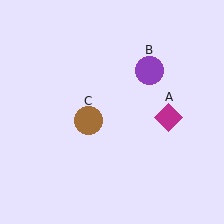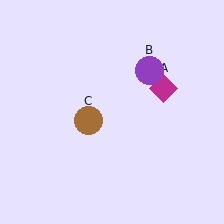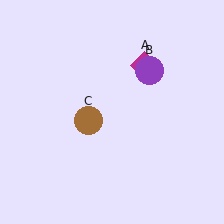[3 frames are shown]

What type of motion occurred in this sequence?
The magenta diamond (object A) rotated counterclockwise around the center of the scene.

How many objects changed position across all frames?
1 object changed position: magenta diamond (object A).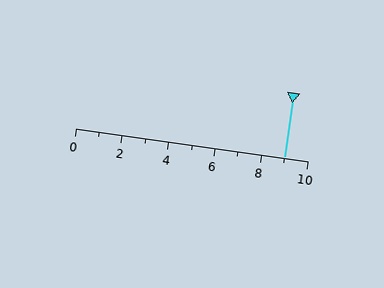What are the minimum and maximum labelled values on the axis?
The axis runs from 0 to 10.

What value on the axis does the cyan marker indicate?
The marker indicates approximately 9.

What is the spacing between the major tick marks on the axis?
The major ticks are spaced 2 apart.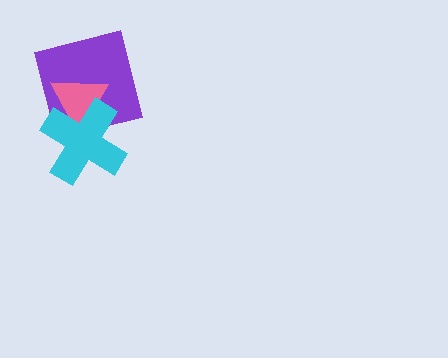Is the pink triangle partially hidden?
Yes, it is partially covered by another shape.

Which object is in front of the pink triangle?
The cyan cross is in front of the pink triangle.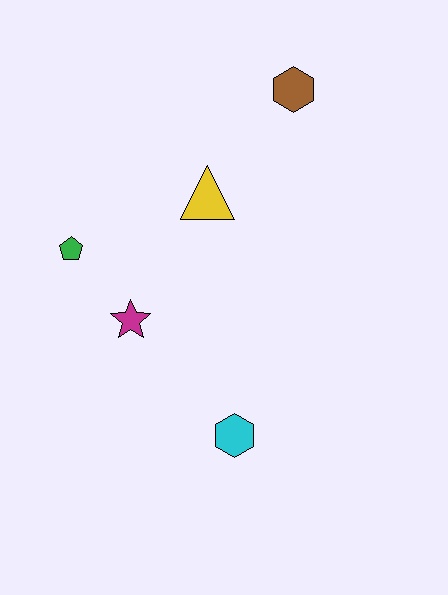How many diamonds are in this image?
There are no diamonds.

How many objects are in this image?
There are 5 objects.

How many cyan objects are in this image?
There is 1 cyan object.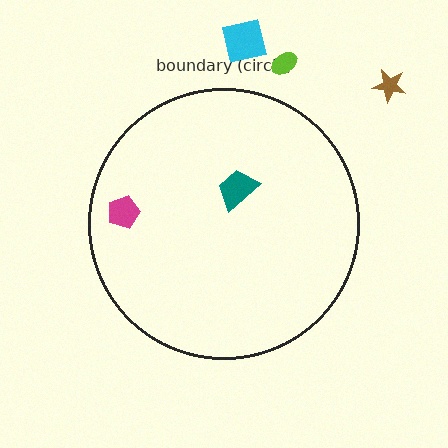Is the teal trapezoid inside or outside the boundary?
Inside.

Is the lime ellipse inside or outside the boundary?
Outside.